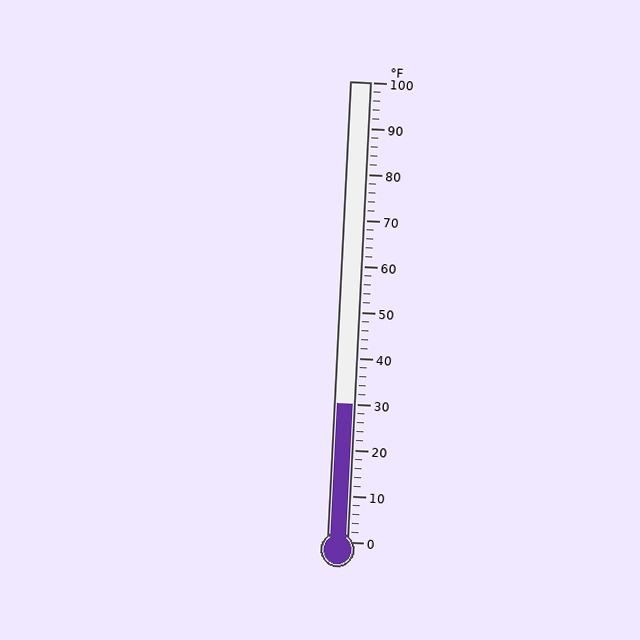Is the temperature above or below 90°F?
The temperature is below 90°F.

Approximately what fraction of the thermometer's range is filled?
The thermometer is filled to approximately 30% of its range.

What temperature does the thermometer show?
The thermometer shows approximately 30°F.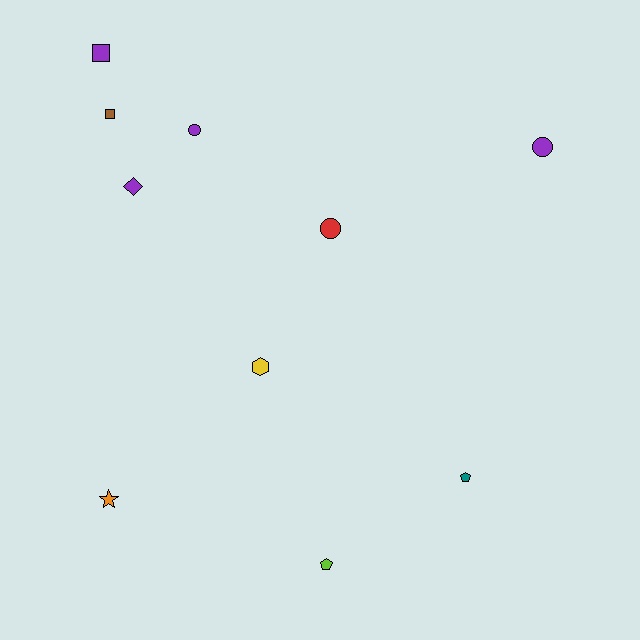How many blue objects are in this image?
There are no blue objects.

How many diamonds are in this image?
There is 1 diamond.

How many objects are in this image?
There are 10 objects.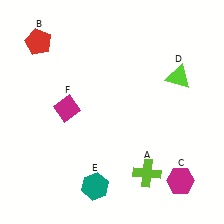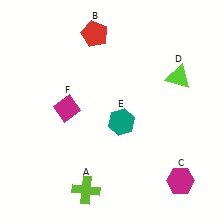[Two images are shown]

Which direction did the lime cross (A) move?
The lime cross (A) moved left.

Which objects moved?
The objects that moved are: the lime cross (A), the red pentagon (B), the teal hexagon (E).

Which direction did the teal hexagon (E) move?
The teal hexagon (E) moved up.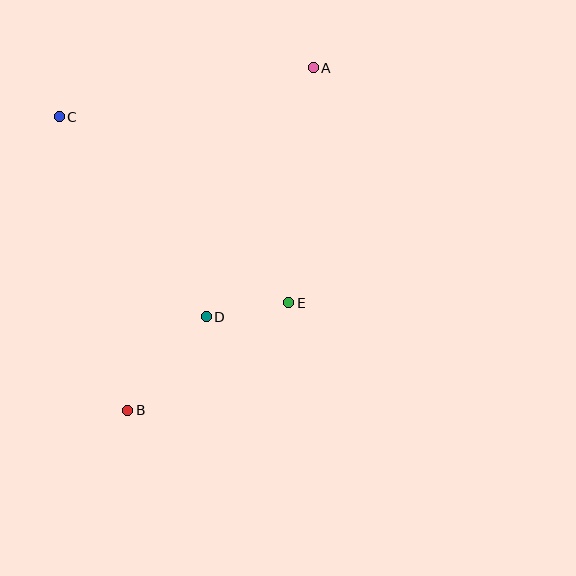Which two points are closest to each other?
Points D and E are closest to each other.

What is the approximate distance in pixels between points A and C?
The distance between A and C is approximately 259 pixels.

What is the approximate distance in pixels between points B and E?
The distance between B and E is approximately 194 pixels.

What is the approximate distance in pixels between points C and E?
The distance between C and E is approximately 295 pixels.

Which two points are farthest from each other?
Points A and B are farthest from each other.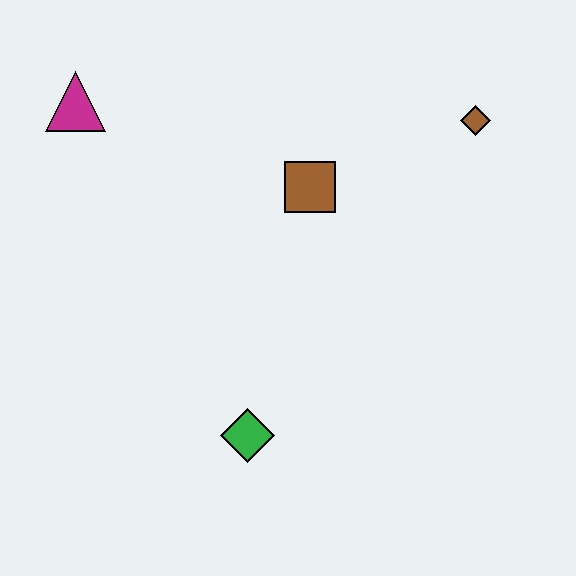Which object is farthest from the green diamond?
The brown diamond is farthest from the green diamond.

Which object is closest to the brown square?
The brown diamond is closest to the brown square.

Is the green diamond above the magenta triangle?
No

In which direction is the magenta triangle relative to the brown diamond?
The magenta triangle is to the left of the brown diamond.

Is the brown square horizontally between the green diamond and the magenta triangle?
No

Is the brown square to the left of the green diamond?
No